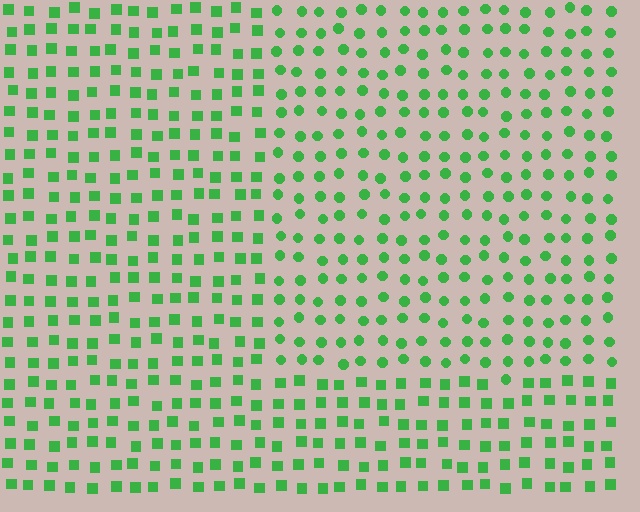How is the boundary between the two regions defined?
The boundary is defined by a change in element shape: circles inside vs. squares outside. All elements share the same color and spacing.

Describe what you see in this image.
The image is filled with small green elements arranged in a uniform grid. A rectangle-shaped region contains circles, while the surrounding area contains squares. The boundary is defined purely by the change in element shape.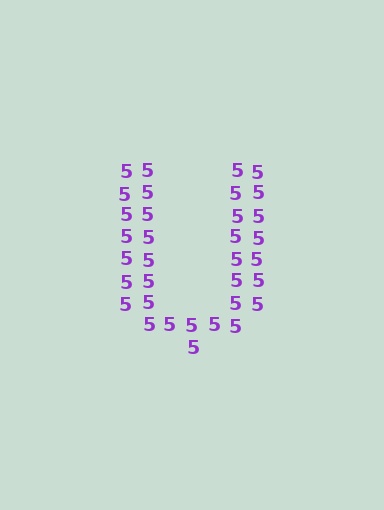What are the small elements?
The small elements are digit 5's.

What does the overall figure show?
The overall figure shows the letter U.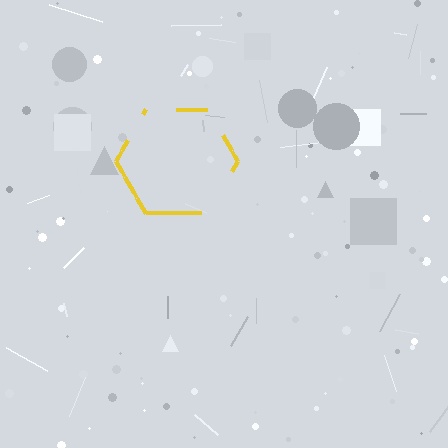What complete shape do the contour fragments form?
The contour fragments form a hexagon.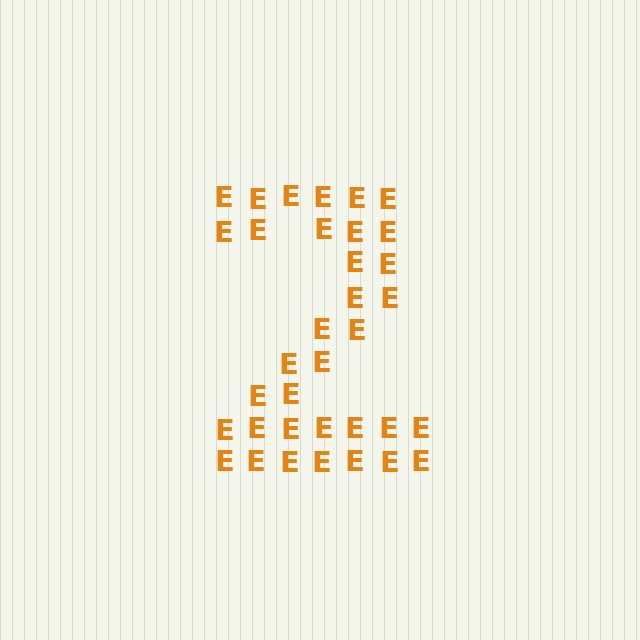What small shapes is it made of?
It is made of small letter E's.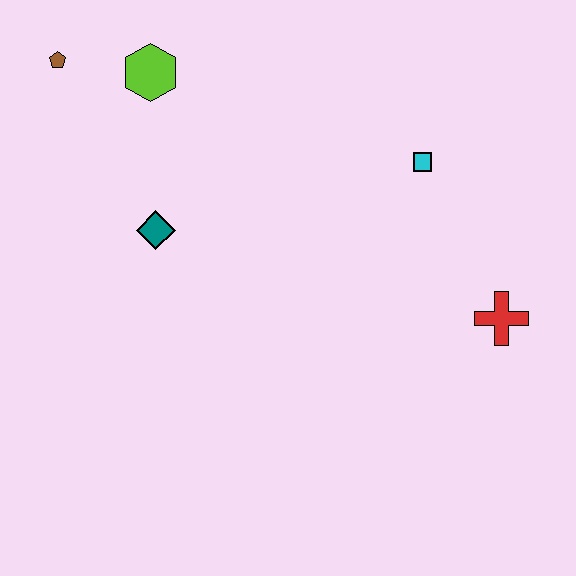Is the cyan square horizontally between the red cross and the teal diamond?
Yes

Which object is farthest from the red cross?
The brown pentagon is farthest from the red cross.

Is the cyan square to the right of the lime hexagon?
Yes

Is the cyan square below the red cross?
No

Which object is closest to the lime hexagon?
The brown pentagon is closest to the lime hexagon.